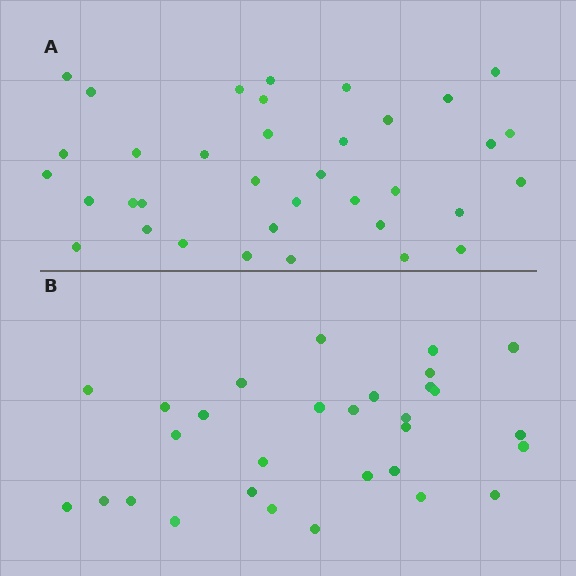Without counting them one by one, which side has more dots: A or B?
Region A (the top region) has more dots.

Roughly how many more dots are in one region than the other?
Region A has about 6 more dots than region B.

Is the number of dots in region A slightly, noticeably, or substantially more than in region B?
Region A has only slightly more — the two regions are fairly close. The ratio is roughly 1.2 to 1.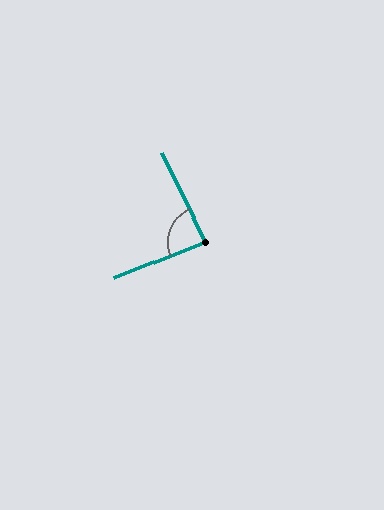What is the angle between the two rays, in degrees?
Approximately 85 degrees.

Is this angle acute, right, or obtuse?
It is approximately a right angle.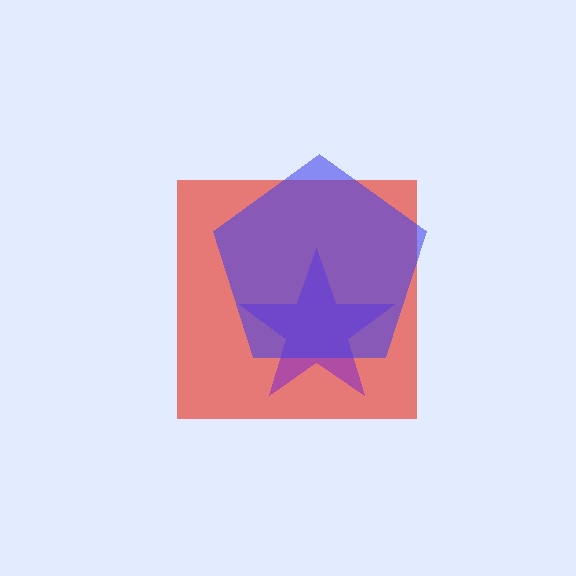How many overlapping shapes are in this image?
There are 3 overlapping shapes in the image.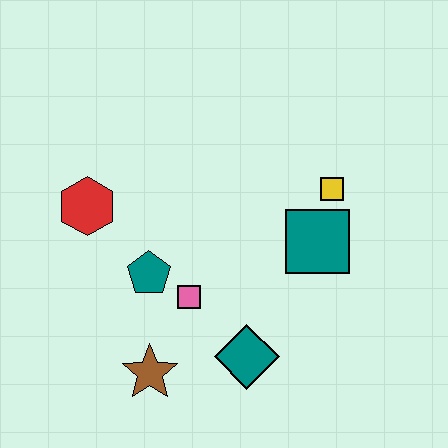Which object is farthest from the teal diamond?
The red hexagon is farthest from the teal diamond.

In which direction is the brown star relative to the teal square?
The brown star is to the left of the teal square.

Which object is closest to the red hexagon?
The teal pentagon is closest to the red hexagon.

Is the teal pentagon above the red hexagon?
No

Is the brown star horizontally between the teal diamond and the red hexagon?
Yes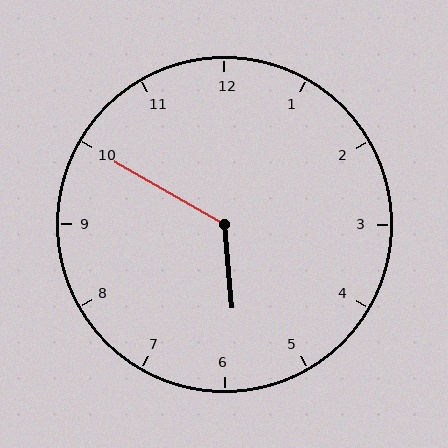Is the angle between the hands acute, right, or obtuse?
It is obtuse.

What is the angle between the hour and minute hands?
Approximately 125 degrees.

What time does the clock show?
5:50.